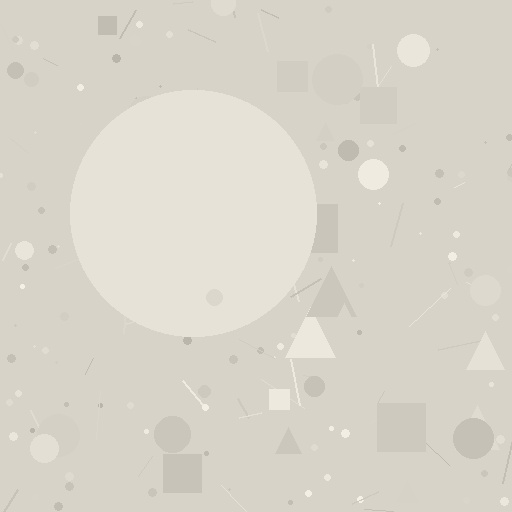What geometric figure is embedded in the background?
A circle is embedded in the background.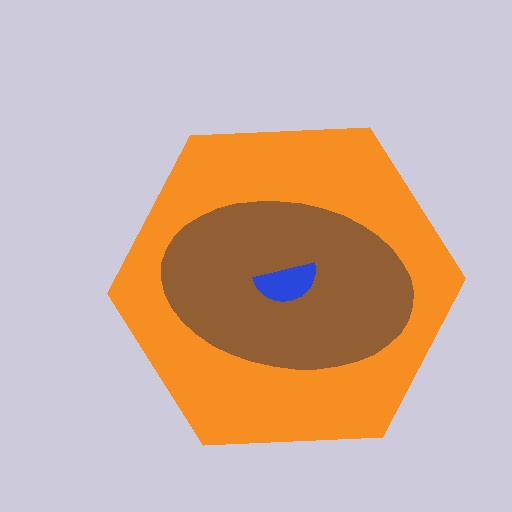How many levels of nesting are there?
3.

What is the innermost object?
The blue semicircle.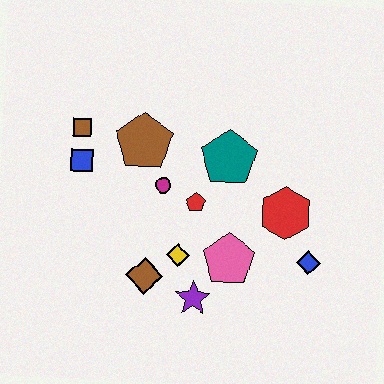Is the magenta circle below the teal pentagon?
Yes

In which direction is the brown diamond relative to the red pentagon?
The brown diamond is below the red pentagon.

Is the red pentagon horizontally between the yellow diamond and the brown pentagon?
No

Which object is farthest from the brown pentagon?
The blue diamond is farthest from the brown pentagon.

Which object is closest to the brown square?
The blue square is closest to the brown square.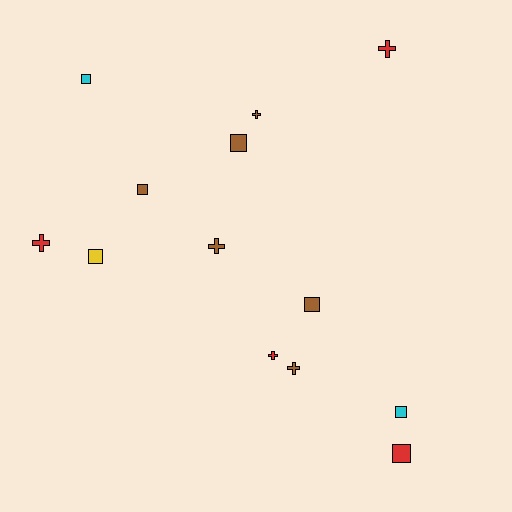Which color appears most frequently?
Brown, with 6 objects.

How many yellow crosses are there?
There are no yellow crosses.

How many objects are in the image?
There are 13 objects.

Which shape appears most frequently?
Square, with 7 objects.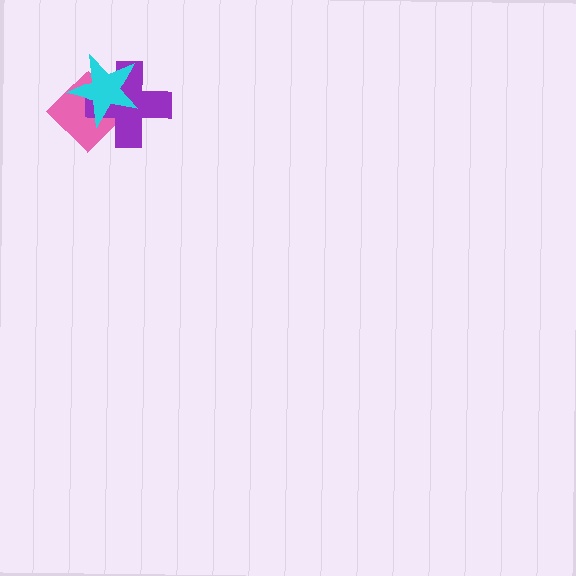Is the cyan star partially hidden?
No, no other shape covers it.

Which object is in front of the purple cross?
The cyan star is in front of the purple cross.